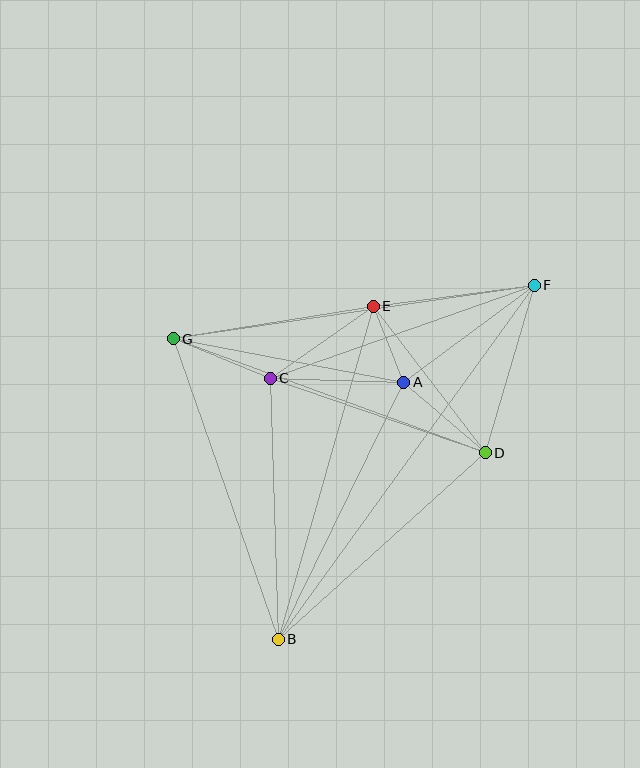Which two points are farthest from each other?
Points B and F are farthest from each other.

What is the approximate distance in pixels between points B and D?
The distance between B and D is approximately 279 pixels.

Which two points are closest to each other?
Points A and E are closest to each other.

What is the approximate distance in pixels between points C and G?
The distance between C and G is approximately 105 pixels.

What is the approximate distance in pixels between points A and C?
The distance between A and C is approximately 133 pixels.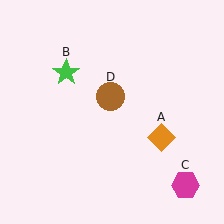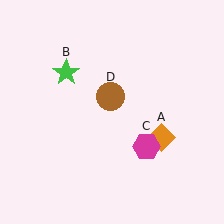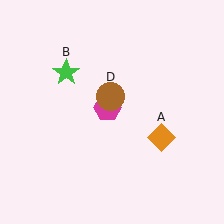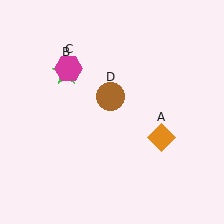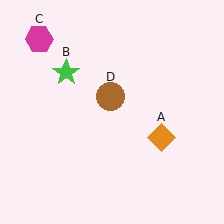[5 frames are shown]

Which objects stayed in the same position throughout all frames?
Orange diamond (object A) and green star (object B) and brown circle (object D) remained stationary.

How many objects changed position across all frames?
1 object changed position: magenta hexagon (object C).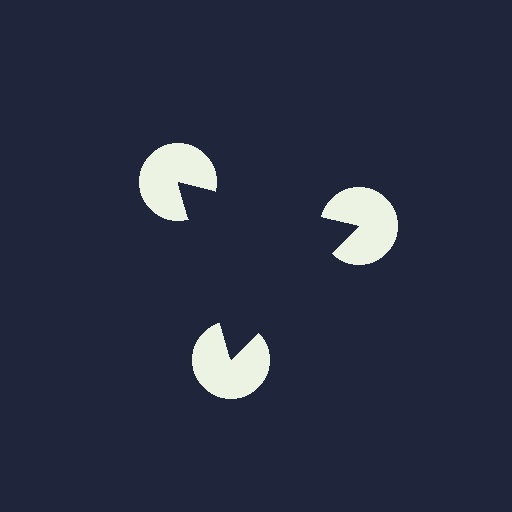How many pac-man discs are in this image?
There are 3 — one at each vertex of the illusory triangle.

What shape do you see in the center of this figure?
An illusory triangle — its edges are inferred from the aligned wedge cuts in the pac-man discs, not physically drawn.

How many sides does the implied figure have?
3 sides.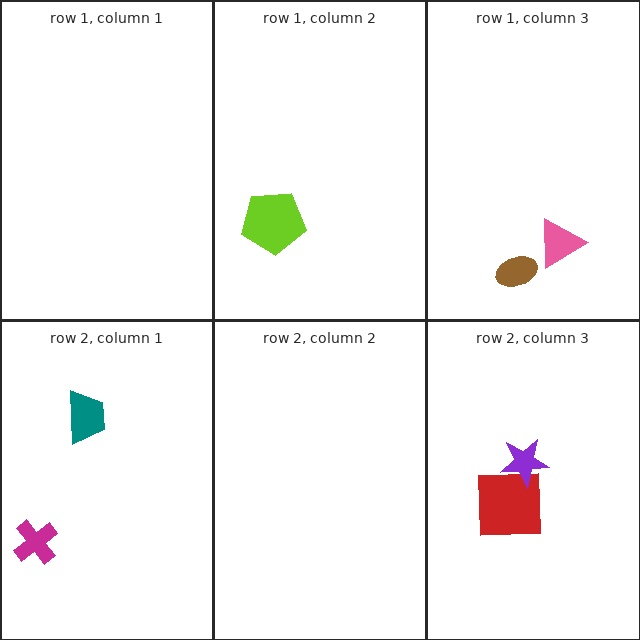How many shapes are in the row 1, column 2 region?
1.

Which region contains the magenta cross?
The row 2, column 1 region.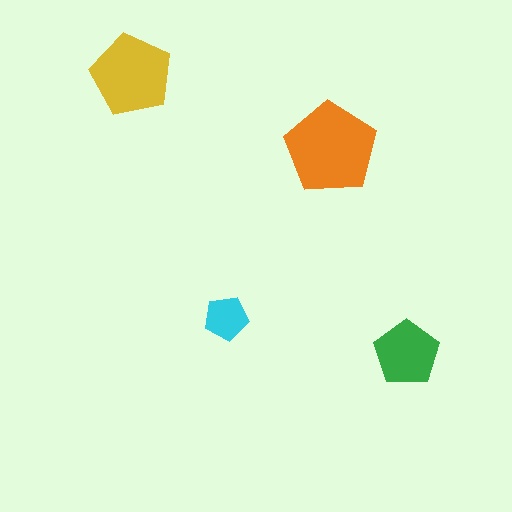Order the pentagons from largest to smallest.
the orange one, the yellow one, the green one, the cyan one.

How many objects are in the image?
There are 4 objects in the image.